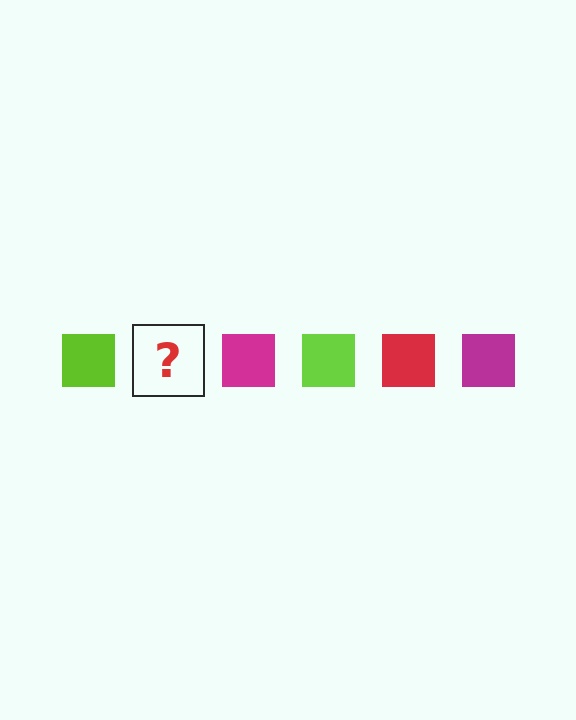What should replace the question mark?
The question mark should be replaced with a red square.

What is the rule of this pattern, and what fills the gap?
The rule is that the pattern cycles through lime, red, magenta squares. The gap should be filled with a red square.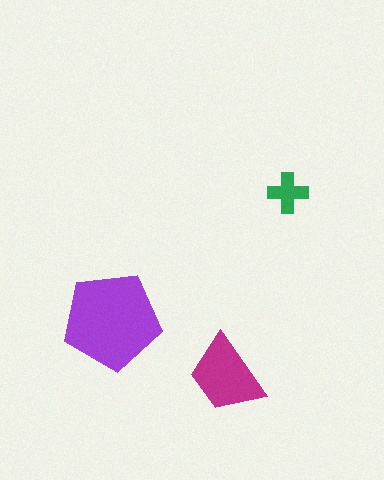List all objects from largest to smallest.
The purple pentagon, the magenta trapezoid, the green cross.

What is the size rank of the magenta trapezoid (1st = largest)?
2nd.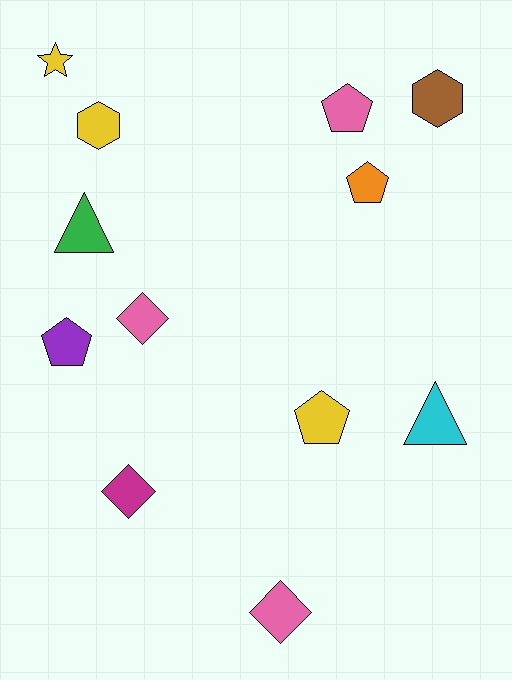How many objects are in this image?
There are 12 objects.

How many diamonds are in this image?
There are 3 diamonds.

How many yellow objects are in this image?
There are 3 yellow objects.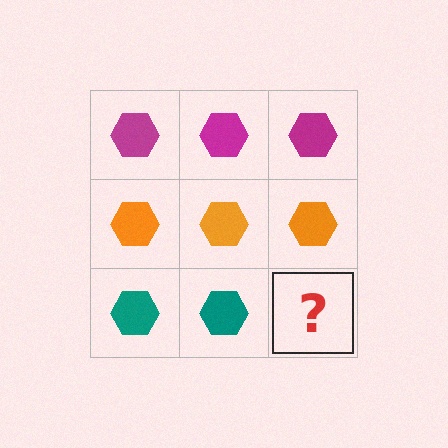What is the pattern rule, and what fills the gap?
The rule is that each row has a consistent color. The gap should be filled with a teal hexagon.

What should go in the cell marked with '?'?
The missing cell should contain a teal hexagon.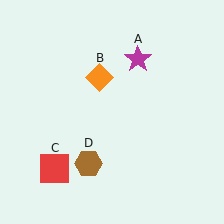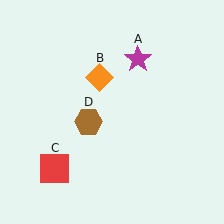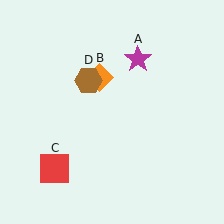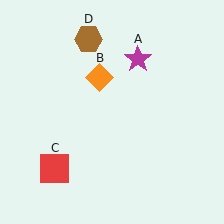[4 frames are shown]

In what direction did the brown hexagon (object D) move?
The brown hexagon (object D) moved up.